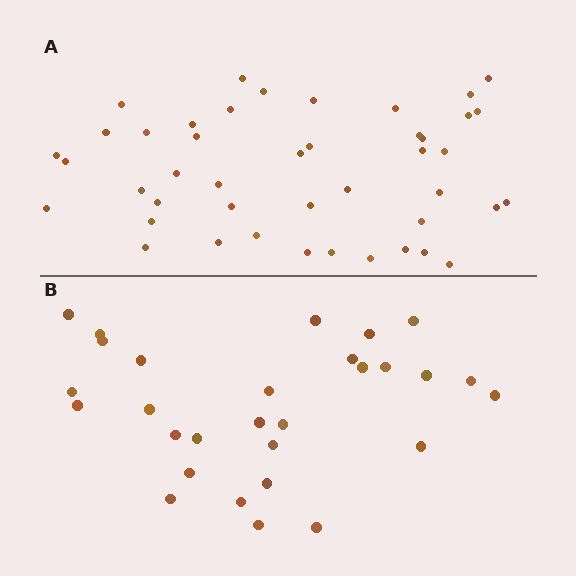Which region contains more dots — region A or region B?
Region A (the top region) has more dots.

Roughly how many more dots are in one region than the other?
Region A has approximately 15 more dots than region B.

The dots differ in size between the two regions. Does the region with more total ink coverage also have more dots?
No. Region B has more total ink coverage because its dots are larger, but region A actually contains more individual dots. Total area can be misleading — the number of items is what matters here.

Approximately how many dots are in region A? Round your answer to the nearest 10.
About 40 dots. (The exact count is 44, which rounds to 40.)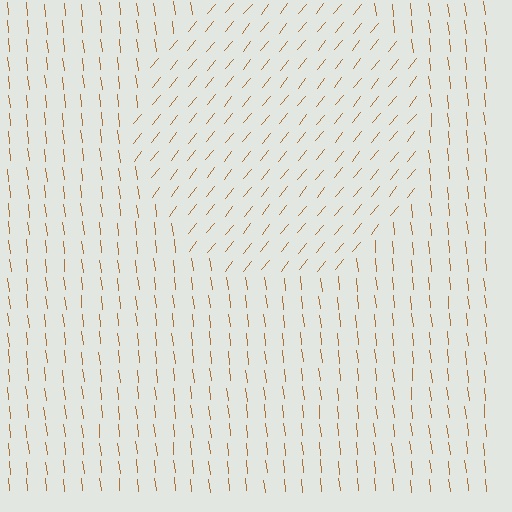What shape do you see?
I see a circle.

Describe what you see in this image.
The image is filled with small brown line segments. A circle region in the image has lines oriented differently from the surrounding lines, creating a visible texture boundary.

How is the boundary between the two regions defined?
The boundary is defined purely by a change in line orientation (approximately 45 degrees difference). All lines are the same color and thickness.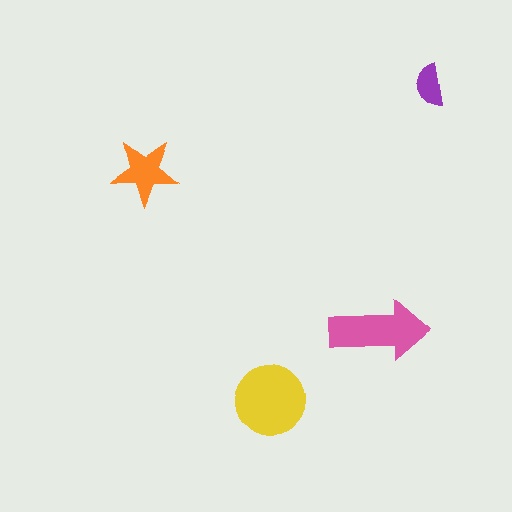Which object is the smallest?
The purple semicircle.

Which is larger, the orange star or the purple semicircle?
The orange star.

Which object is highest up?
The purple semicircle is topmost.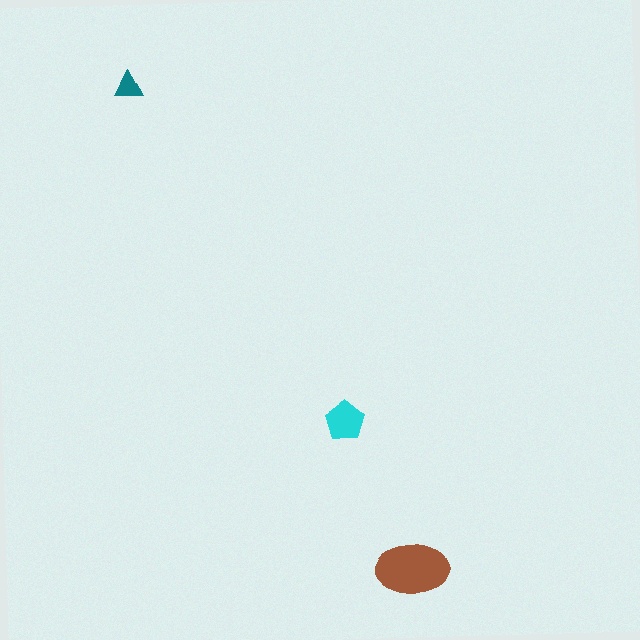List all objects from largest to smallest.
The brown ellipse, the cyan pentagon, the teal triangle.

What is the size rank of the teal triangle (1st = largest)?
3rd.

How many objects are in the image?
There are 3 objects in the image.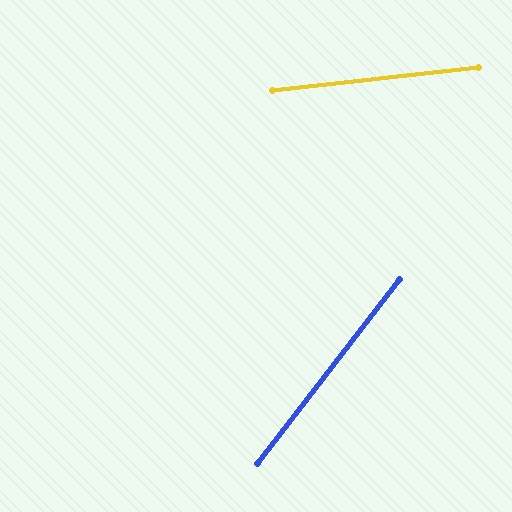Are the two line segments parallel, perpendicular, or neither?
Neither parallel nor perpendicular — they differ by about 46°.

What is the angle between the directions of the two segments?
Approximately 46 degrees.